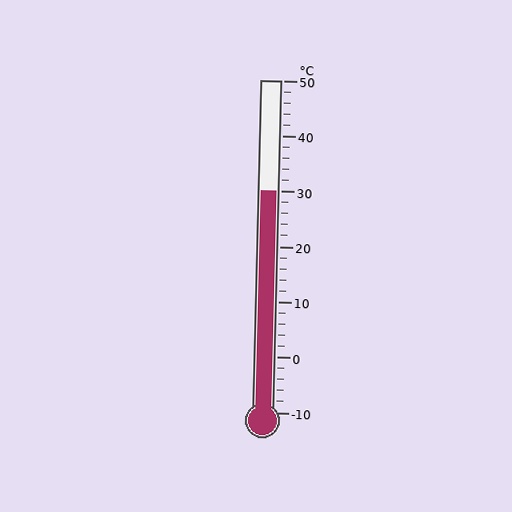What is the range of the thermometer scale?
The thermometer scale ranges from -10°C to 50°C.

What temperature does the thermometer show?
The thermometer shows approximately 30°C.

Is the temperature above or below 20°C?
The temperature is above 20°C.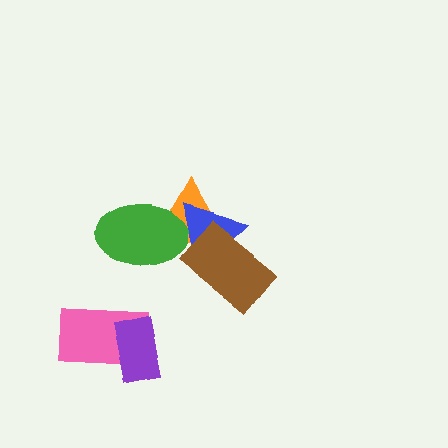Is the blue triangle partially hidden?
Yes, it is partially covered by another shape.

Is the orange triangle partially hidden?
Yes, it is partially covered by another shape.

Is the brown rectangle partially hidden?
No, no other shape covers it.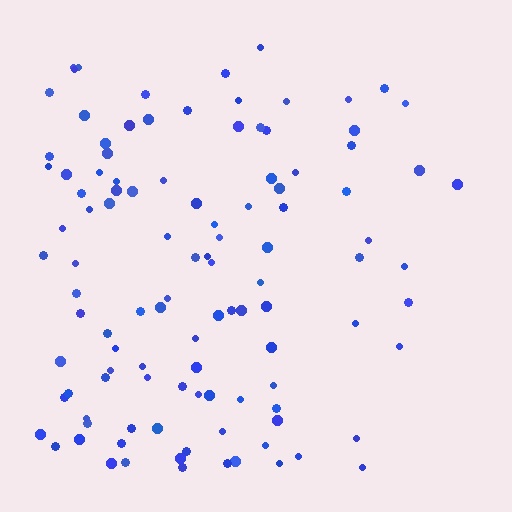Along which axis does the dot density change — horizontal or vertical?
Horizontal.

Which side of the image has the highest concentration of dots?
The left.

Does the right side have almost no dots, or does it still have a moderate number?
Still a moderate number, just noticeably fewer than the left.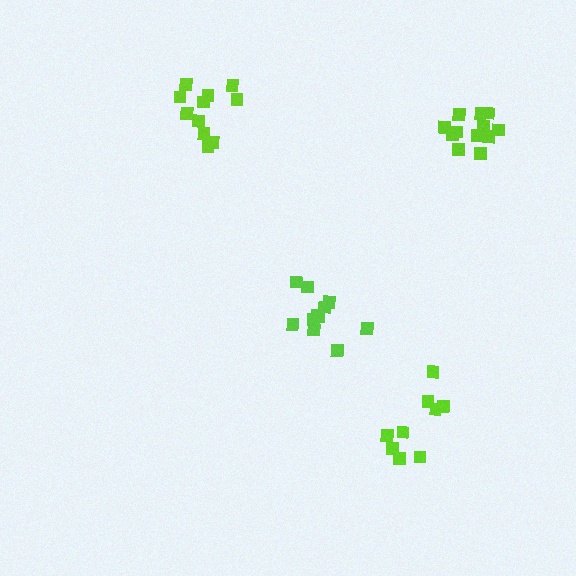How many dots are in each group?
Group 1: 10 dots, Group 2: 11 dots, Group 3: 12 dots, Group 4: 11 dots (44 total).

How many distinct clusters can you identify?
There are 4 distinct clusters.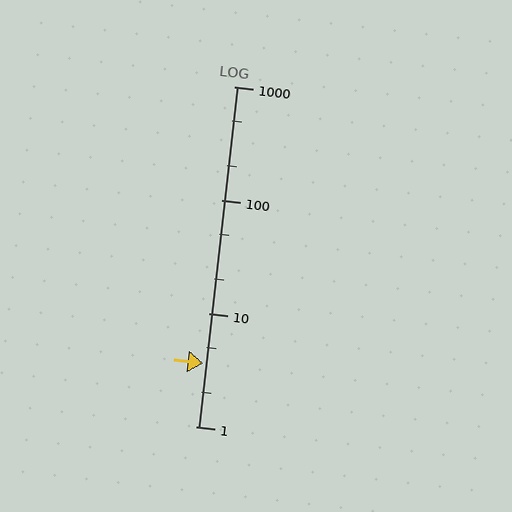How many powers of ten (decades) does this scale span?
The scale spans 3 decades, from 1 to 1000.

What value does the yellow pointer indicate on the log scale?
The pointer indicates approximately 3.6.